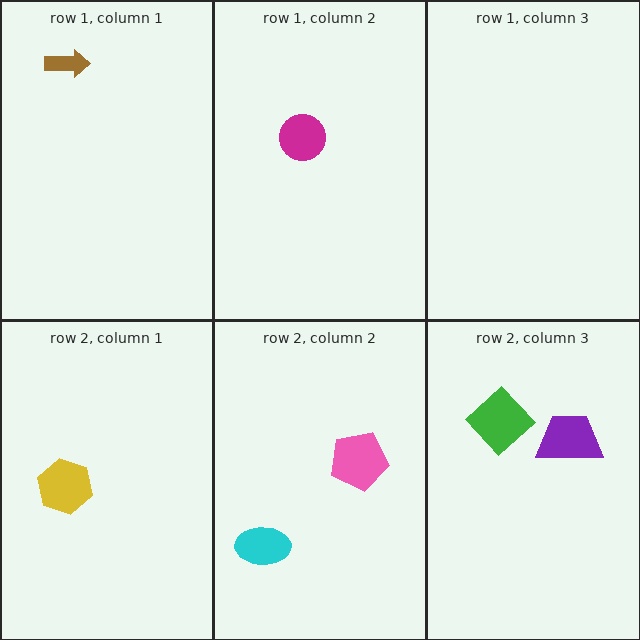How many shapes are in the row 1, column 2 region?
1.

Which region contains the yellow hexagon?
The row 2, column 1 region.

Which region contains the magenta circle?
The row 1, column 2 region.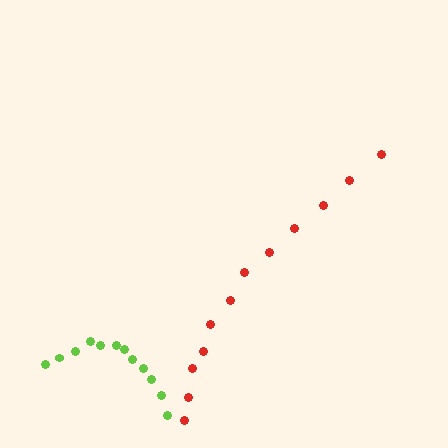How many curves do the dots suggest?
There are 2 distinct paths.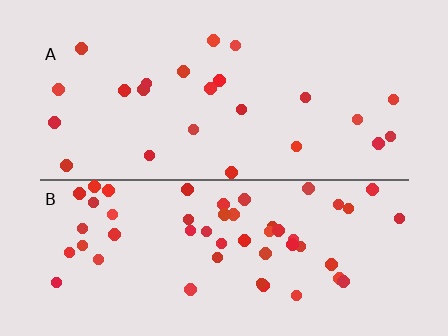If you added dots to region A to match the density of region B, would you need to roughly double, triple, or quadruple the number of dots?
Approximately double.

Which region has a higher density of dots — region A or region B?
B (the bottom).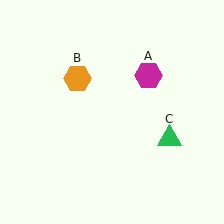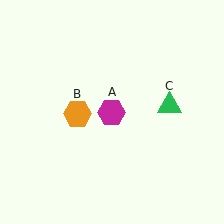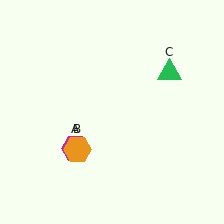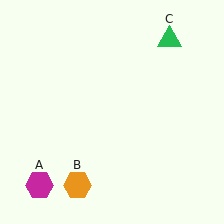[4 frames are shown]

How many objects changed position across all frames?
3 objects changed position: magenta hexagon (object A), orange hexagon (object B), green triangle (object C).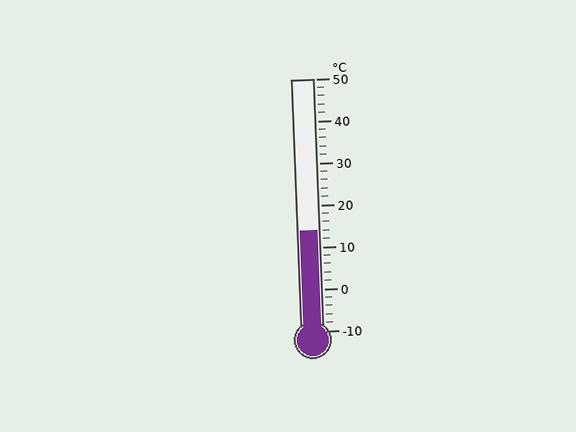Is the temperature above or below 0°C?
The temperature is above 0°C.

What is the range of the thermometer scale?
The thermometer scale ranges from -10°C to 50°C.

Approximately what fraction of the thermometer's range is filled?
The thermometer is filled to approximately 40% of its range.